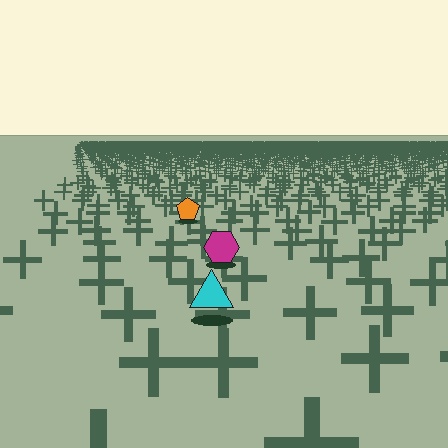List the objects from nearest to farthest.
From nearest to farthest: the cyan triangle, the magenta hexagon, the orange pentagon.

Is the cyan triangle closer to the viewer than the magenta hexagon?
Yes. The cyan triangle is closer — you can tell from the texture gradient: the ground texture is coarser near it.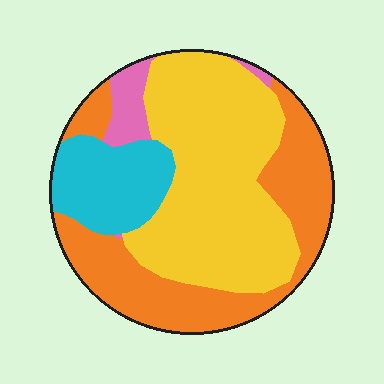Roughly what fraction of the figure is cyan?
Cyan covers around 15% of the figure.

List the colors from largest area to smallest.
From largest to smallest: yellow, orange, cyan, pink.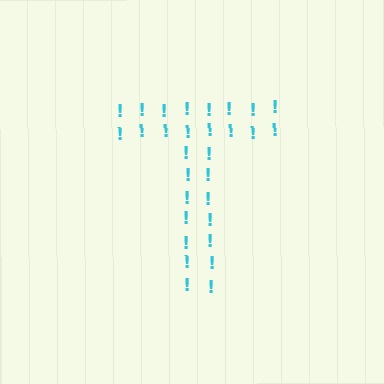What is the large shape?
The large shape is the letter T.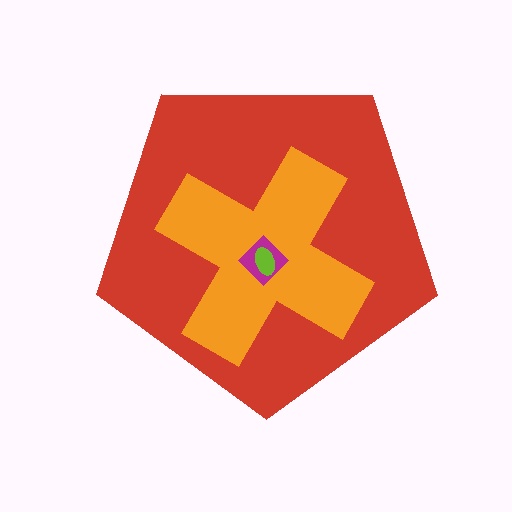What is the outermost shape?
The red pentagon.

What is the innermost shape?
The lime ellipse.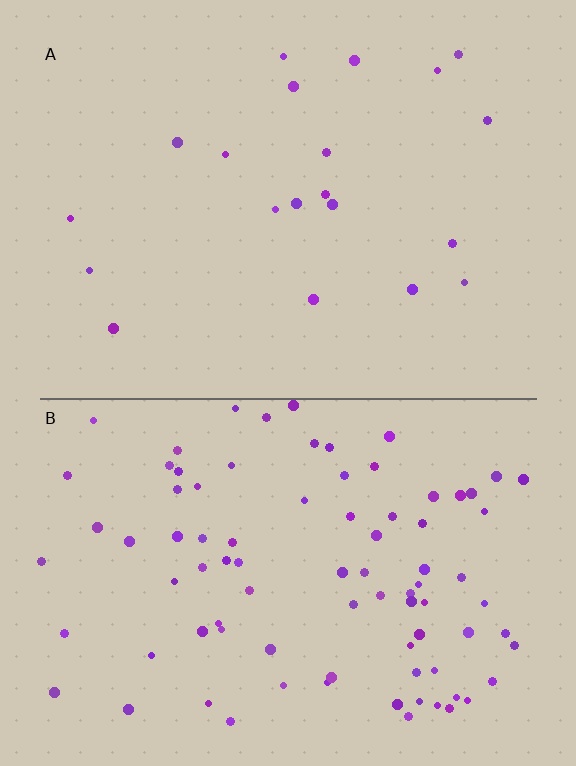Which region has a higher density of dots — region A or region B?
B (the bottom).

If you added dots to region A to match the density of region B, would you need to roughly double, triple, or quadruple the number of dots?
Approximately quadruple.